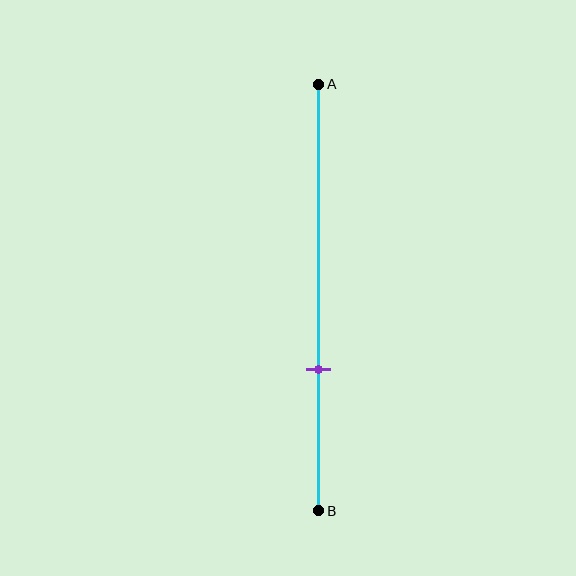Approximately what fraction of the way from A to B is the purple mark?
The purple mark is approximately 65% of the way from A to B.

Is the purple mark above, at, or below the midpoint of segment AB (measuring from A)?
The purple mark is below the midpoint of segment AB.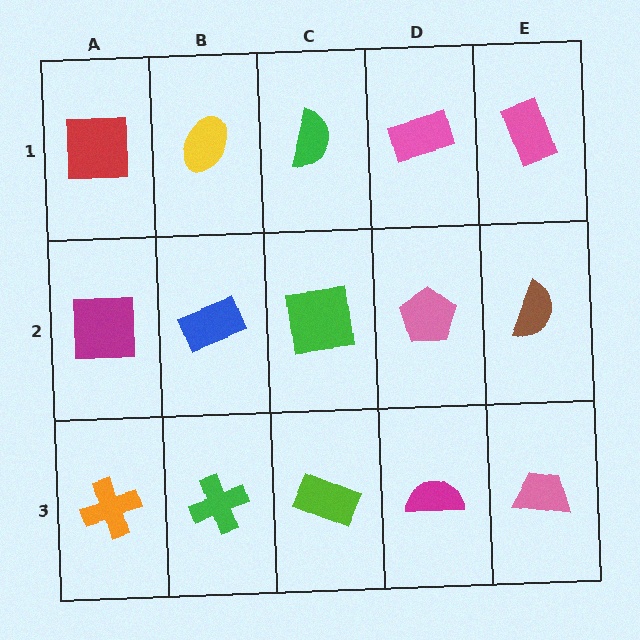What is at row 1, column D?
A pink rectangle.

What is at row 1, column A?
A red square.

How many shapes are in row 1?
5 shapes.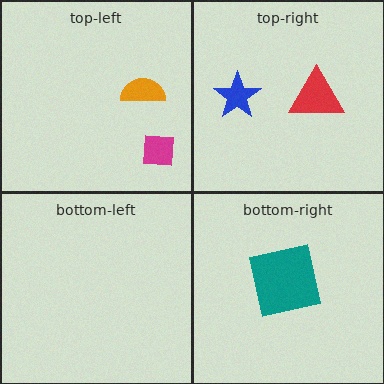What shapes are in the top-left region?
The orange semicircle, the magenta square.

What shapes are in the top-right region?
The blue star, the red triangle.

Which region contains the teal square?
The bottom-right region.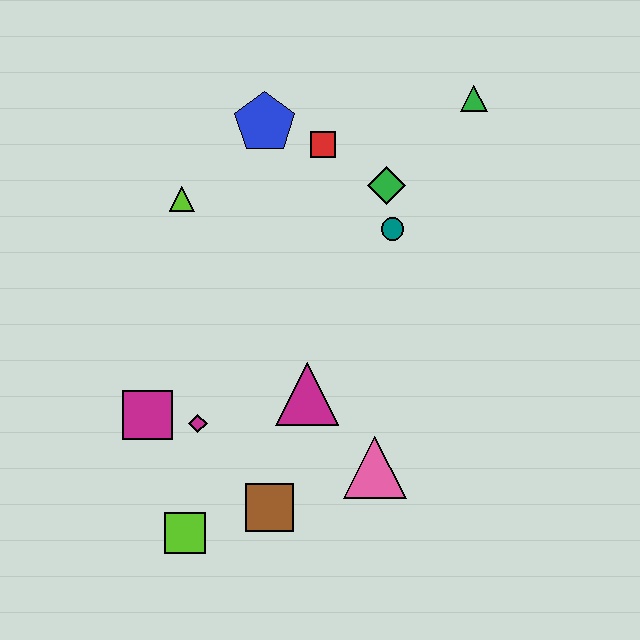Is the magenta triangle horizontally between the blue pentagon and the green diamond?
Yes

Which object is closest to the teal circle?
The green diamond is closest to the teal circle.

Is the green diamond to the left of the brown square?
No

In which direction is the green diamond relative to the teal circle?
The green diamond is above the teal circle.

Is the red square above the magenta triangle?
Yes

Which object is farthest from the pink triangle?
The green triangle is farthest from the pink triangle.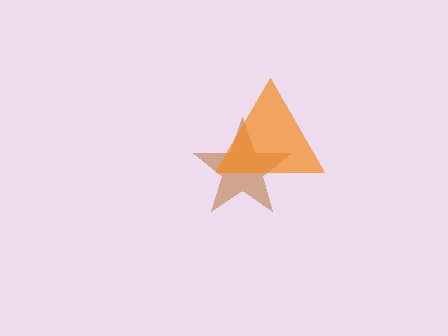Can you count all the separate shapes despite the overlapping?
Yes, there are 2 separate shapes.